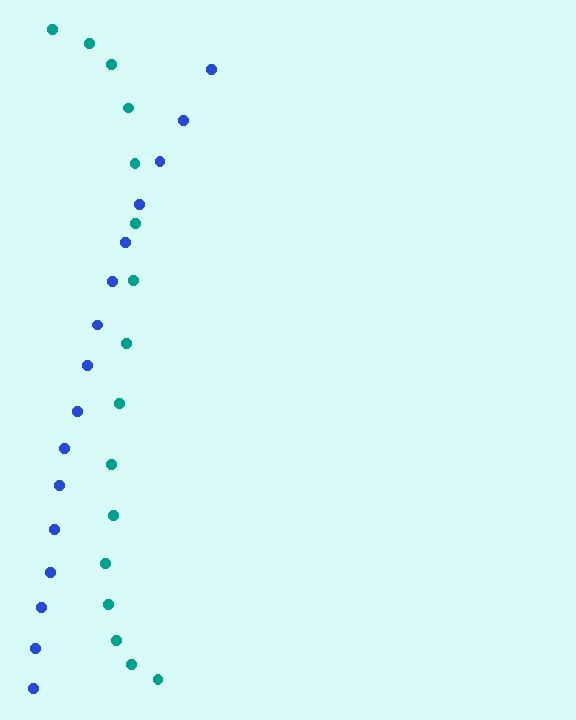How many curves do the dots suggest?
There are 2 distinct paths.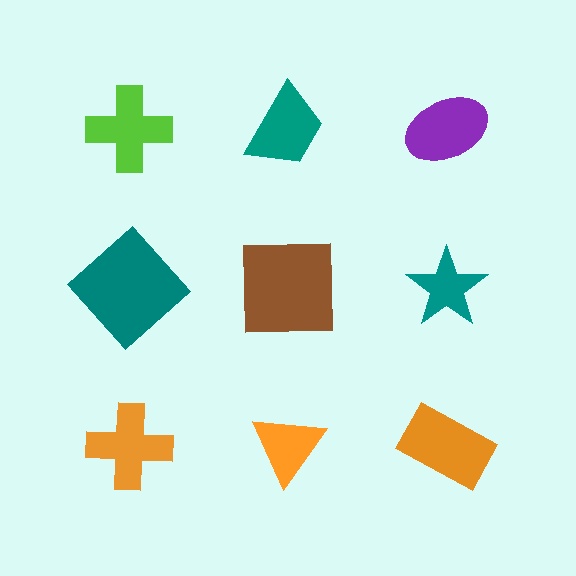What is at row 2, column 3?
A teal star.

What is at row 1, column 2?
A teal trapezoid.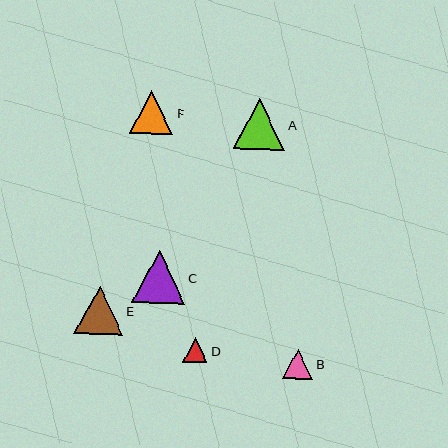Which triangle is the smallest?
Triangle D is the smallest with a size of approximately 25 pixels.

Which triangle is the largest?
Triangle C is the largest with a size of approximately 53 pixels.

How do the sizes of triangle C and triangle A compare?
Triangle C and triangle A are approximately the same size.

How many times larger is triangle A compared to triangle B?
Triangle A is approximately 1.7 times the size of triangle B.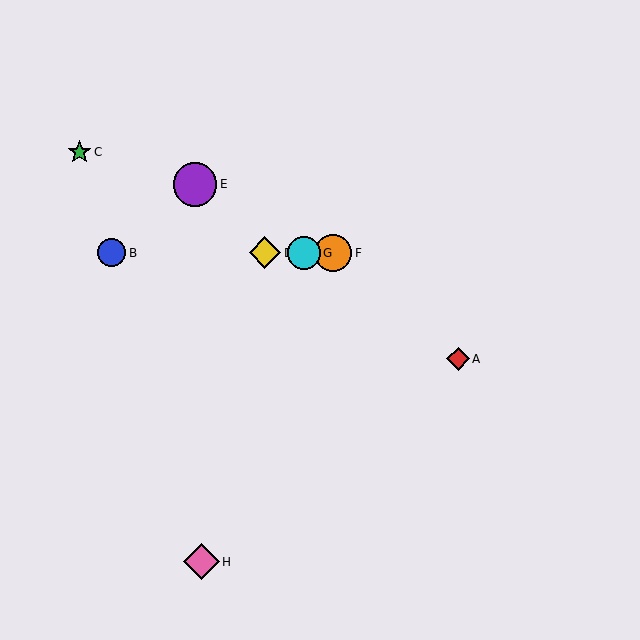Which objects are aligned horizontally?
Objects B, D, F, G are aligned horizontally.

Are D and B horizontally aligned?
Yes, both are at y≈253.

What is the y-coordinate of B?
Object B is at y≈253.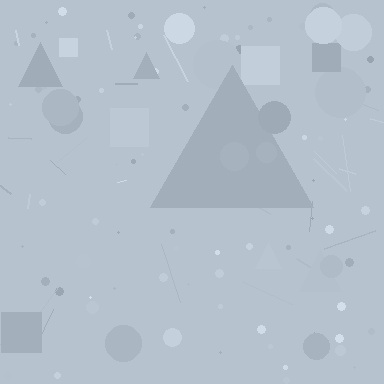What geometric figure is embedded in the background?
A triangle is embedded in the background.